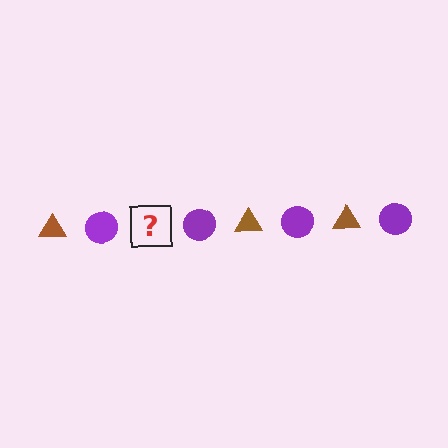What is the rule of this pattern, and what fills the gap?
The rule is that the pattern alternates between brown triangle and purple circle. The gap should be filled with a brown triangle.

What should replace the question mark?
The question mark should be replaced with a brown triangle.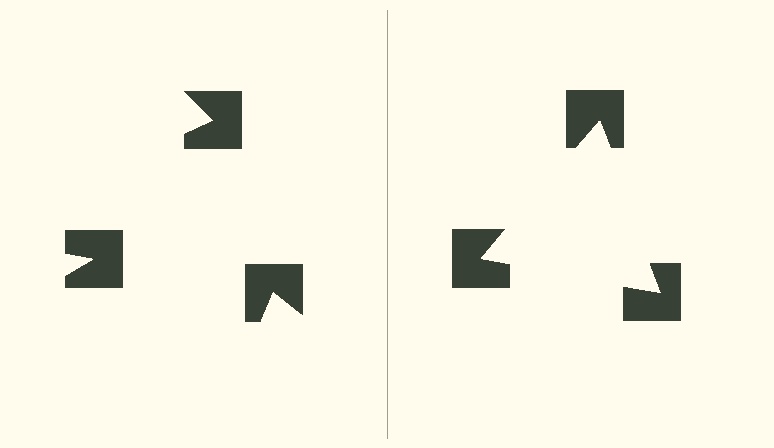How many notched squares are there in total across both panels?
6 — 3 on each side.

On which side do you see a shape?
An illusory triangle appears on the right side. On the left side the wedge cuts are rotated, so no coherent shape forms.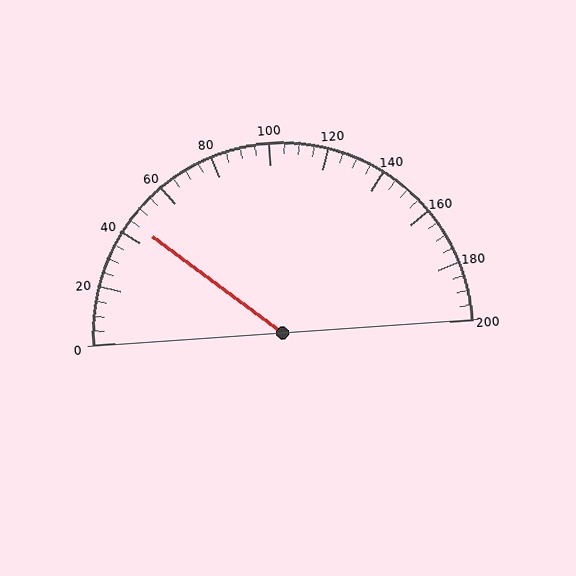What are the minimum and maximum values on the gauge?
The gauge ranges from 0 to 200.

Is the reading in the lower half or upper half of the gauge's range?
The reading is in the lower half of the range (0 to 200).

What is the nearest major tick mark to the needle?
The nearest major tick mark is 40.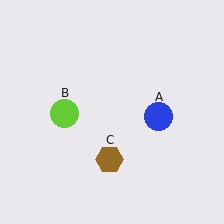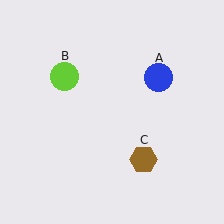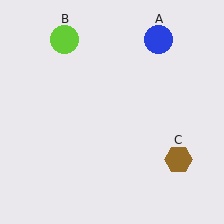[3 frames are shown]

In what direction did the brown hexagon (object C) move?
The brown hexagon (object C) moved right.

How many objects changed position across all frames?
3 objects changed position: blue circle (object A), lime circle (object B), brown hexagon (object C).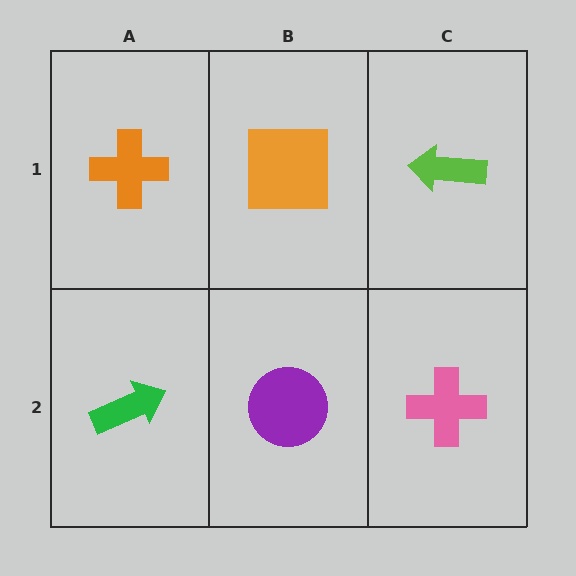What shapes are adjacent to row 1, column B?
A purple circle (row 2, column B), an orange cross (row 1, column A), a lime arrow (row 1, column C).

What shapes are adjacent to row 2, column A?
An orange cross (row 1, column A), a purple circle (row 2, column B).